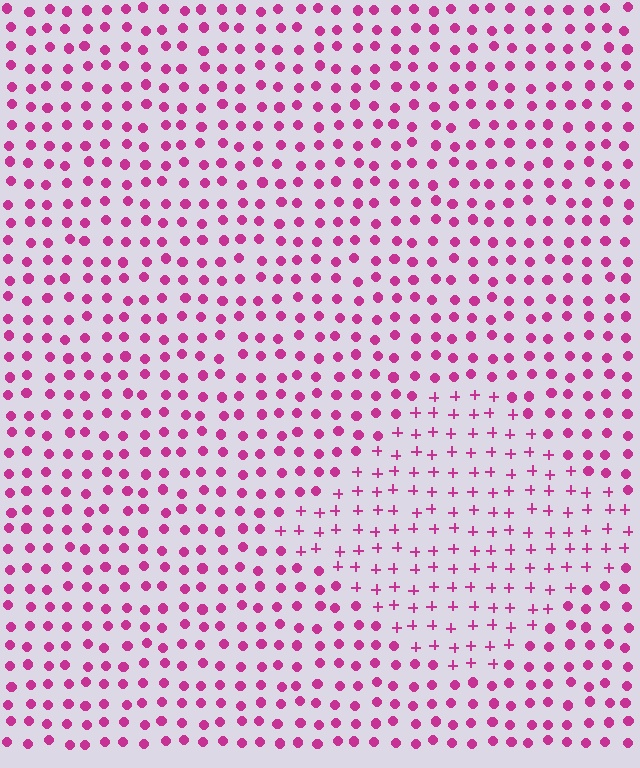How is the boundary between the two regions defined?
The boundary is defined by a change in element shape: plus signs inside vs. circles outside. All elements share the same color and spacing.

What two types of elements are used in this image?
The image uses plus signs inside the diamond region and circles outside it.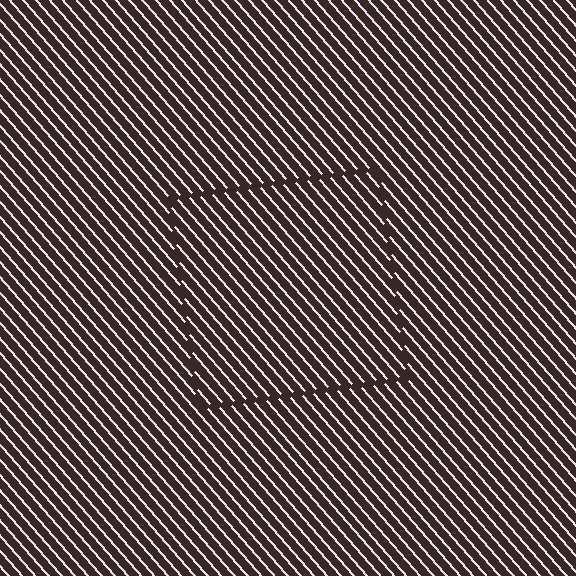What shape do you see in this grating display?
An illusory square. The interior of the shape contains the same grating, shifted by half a period — the contour is defined by the phase discontinuity where line-ends from the inner and outer gratings abut.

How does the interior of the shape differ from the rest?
The interior of the shape contains the same grating, shifted by half a period — the contour is defined by the phase discontinuity where line-ends from the inner and outer gratings abut.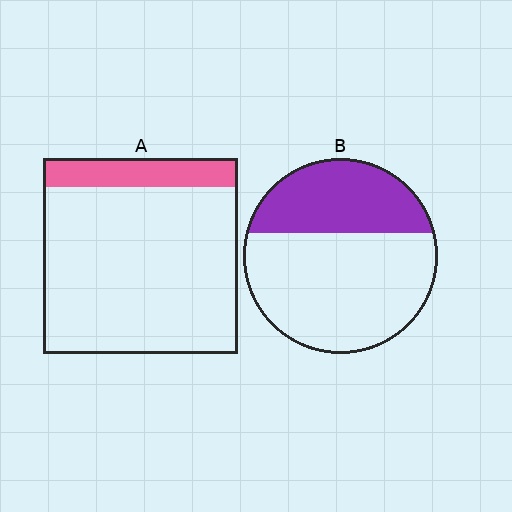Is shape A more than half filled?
No.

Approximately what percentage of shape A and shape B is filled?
A is approximately 15% and B is approximately 35%.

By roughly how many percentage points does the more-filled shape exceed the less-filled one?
By roughly 20 percentage points (B over A).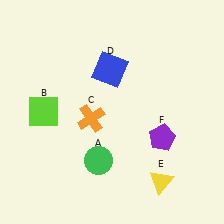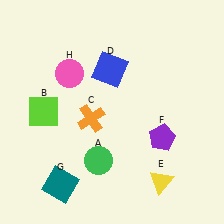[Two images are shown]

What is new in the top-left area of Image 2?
A pink circle (H) was added in the top-left area of Image 2.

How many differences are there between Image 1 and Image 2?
There are 2 differences between the two images.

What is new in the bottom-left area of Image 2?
A teal square (G) was added in the bottom-left area of Image 2.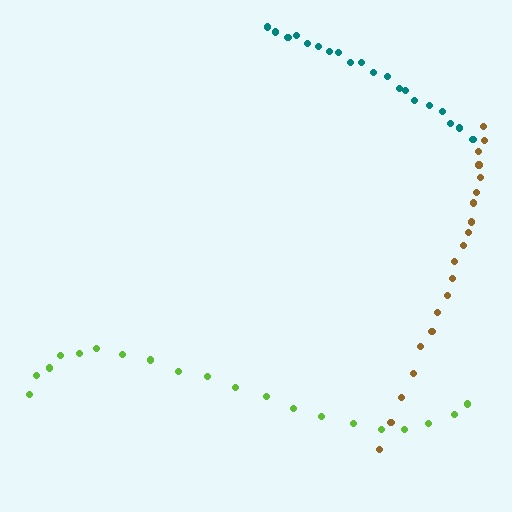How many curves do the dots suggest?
There are 3 distinct paths.